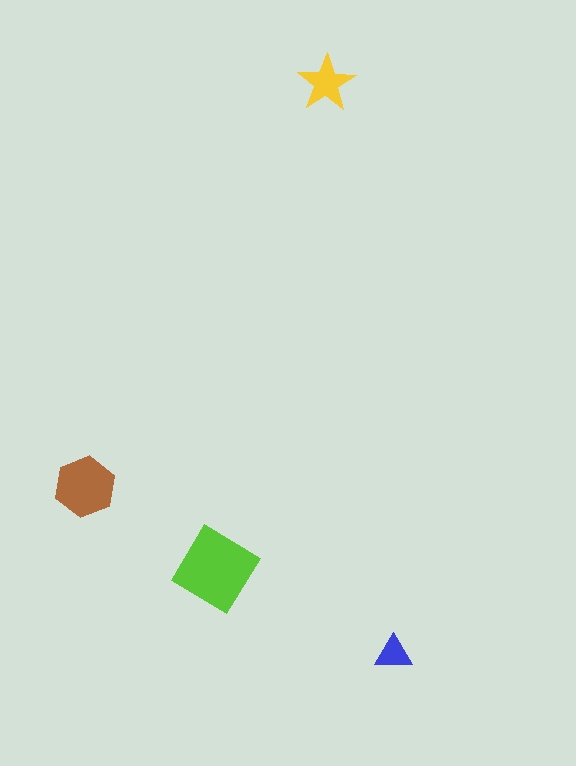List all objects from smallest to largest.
The blue triangle, the yellow star, the brown hexagon, the lime diamond.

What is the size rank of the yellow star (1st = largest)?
3rd.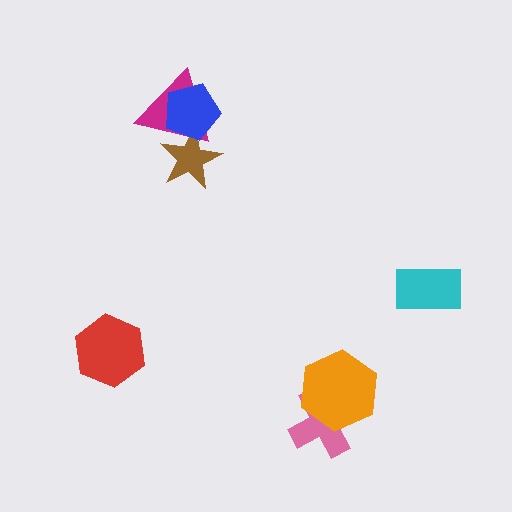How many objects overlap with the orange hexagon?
1 object overlaps with the orange hexagon.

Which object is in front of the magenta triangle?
The blue pentagon is in front of the magenta triangle.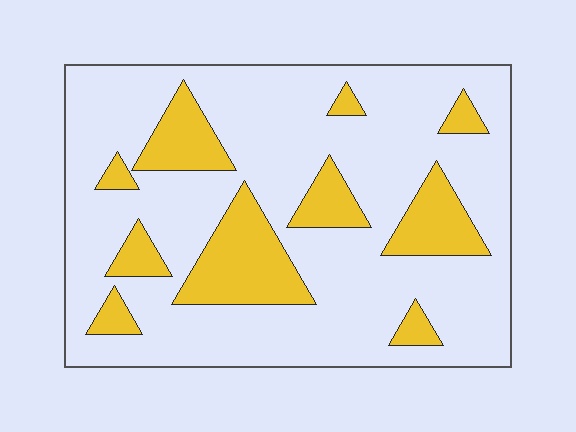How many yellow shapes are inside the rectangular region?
10.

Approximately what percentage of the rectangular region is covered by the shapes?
Approximately 20%.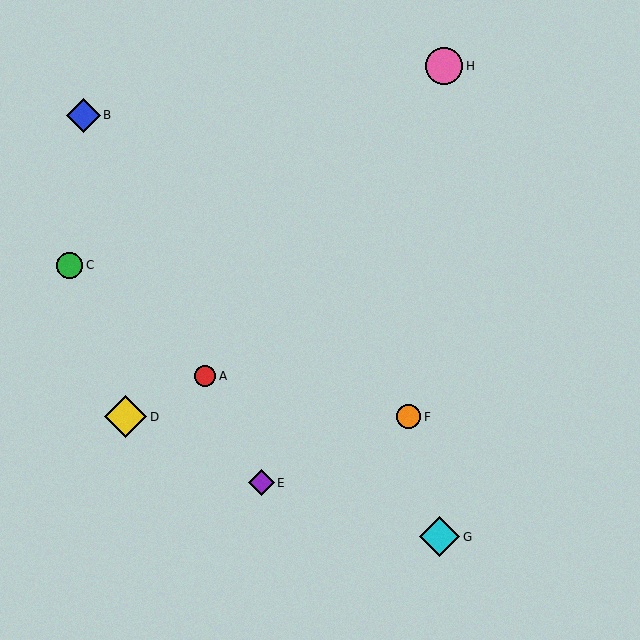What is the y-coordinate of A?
Object A is at y≈376.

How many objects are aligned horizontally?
2 objects (D, F) are aligned horizontally.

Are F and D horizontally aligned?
Yes, both are at y≈417.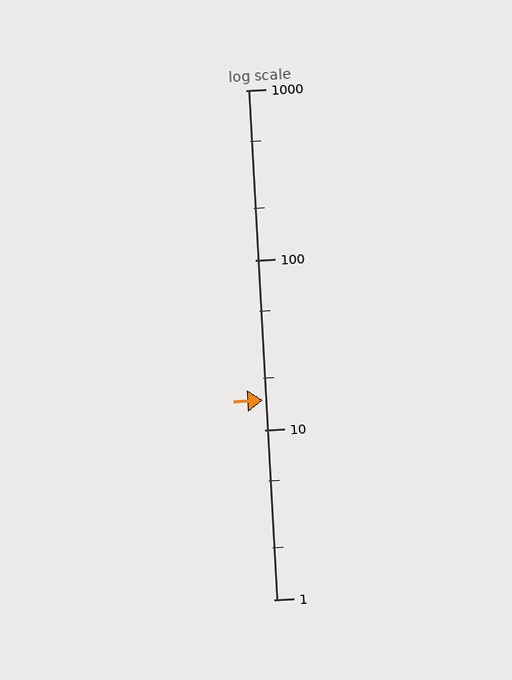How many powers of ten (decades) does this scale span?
The scale spans 3 decades, from 1 to 1000.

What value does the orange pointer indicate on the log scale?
The pointer indicates approximately 15.